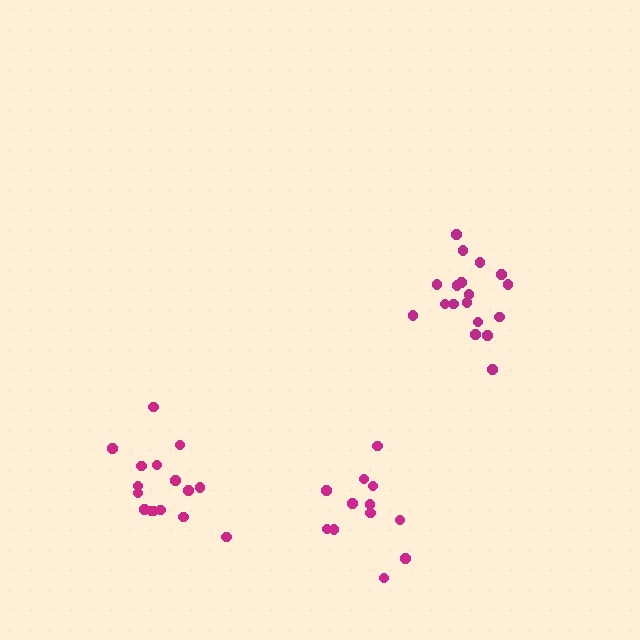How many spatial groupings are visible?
There are 3 spatial groupings.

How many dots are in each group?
Group 1: 17 dots, Group 2: 18 dots, Group 3: 12 dots (47 total).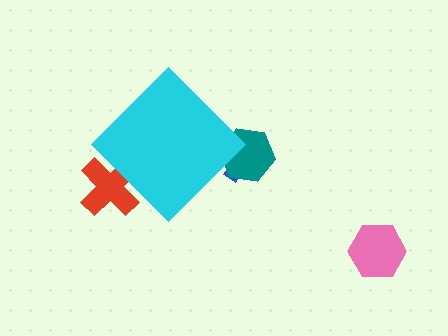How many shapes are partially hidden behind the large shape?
3 shapes are partially hidden.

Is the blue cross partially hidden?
Yes, the blue cross is partially hidden behind the cyan diamond.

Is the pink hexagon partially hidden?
No, the pink hexagon is fully visible.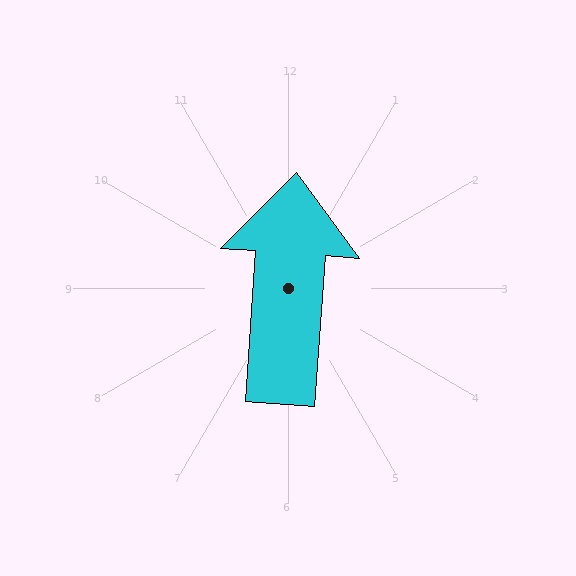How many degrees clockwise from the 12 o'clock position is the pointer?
Approximately 4 degrees.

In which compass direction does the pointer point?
North.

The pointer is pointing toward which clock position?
Roughly 12 o'clock.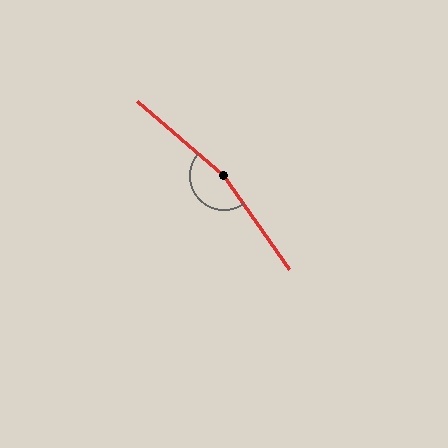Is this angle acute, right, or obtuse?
It is obtuse.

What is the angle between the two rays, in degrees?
Approximately 166 degrees.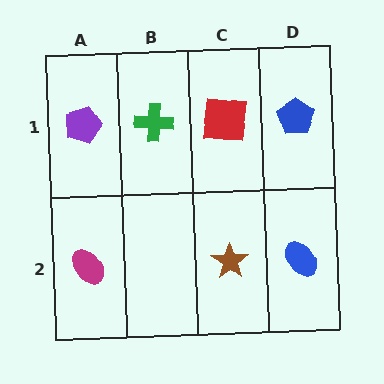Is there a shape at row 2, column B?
No, that cell is empty.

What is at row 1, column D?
A blue pentagon.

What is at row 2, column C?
A brown star.